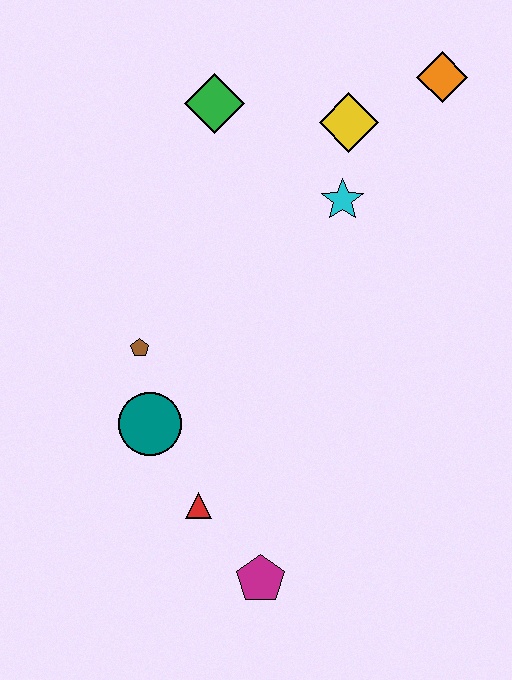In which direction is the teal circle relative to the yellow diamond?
The teal circle is below the yellow diamond.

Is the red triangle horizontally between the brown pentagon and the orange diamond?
Yes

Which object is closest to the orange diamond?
The yellow diamond is closest to the orange diamond.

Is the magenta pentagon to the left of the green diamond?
No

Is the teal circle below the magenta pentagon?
No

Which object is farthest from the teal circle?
The orange diamond is farthest from the teal circle.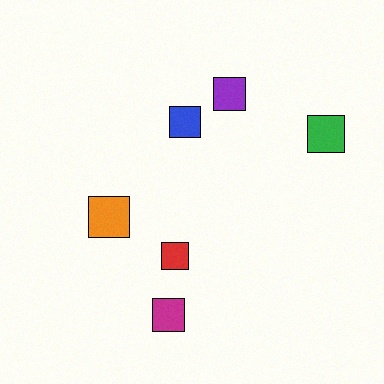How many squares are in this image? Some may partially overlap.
There are 6 squares.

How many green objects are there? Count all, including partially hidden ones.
There is 1 green object.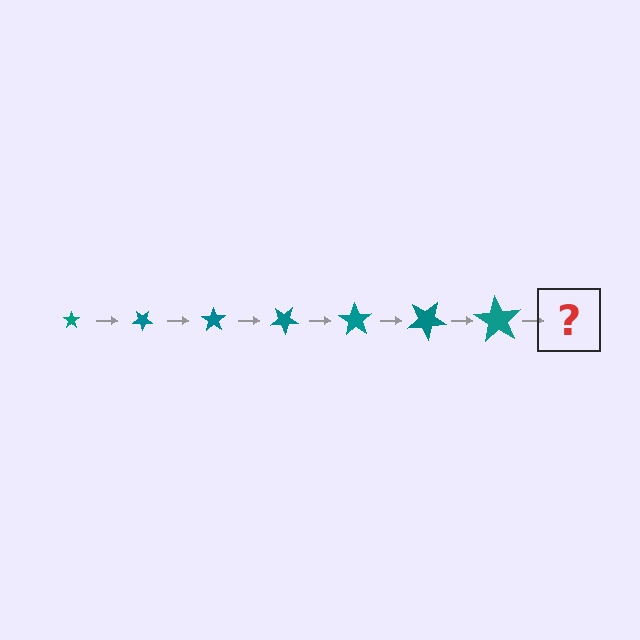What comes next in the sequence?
The next element should be a star, larger than the previous one and rotated 245 degrees from the start.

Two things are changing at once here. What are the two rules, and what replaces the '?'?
The two rules are that the star grows larger each step and it rotates 35 degrees each step. The '?' should be a star, larger than the previous one and rotated 245 degrees from the start.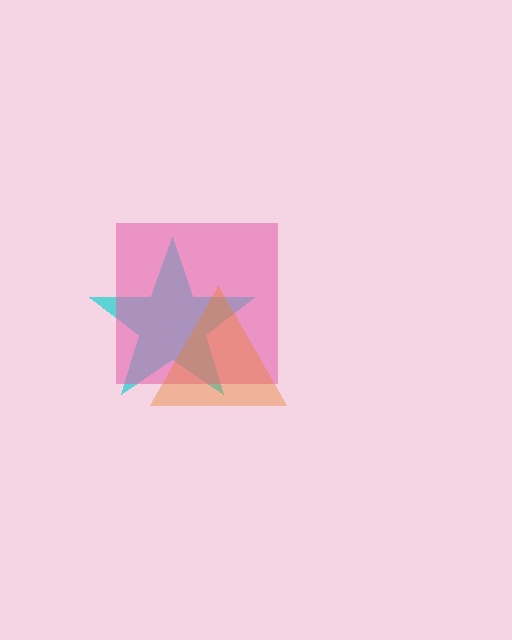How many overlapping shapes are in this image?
There are 3 overlapping shapes in the image.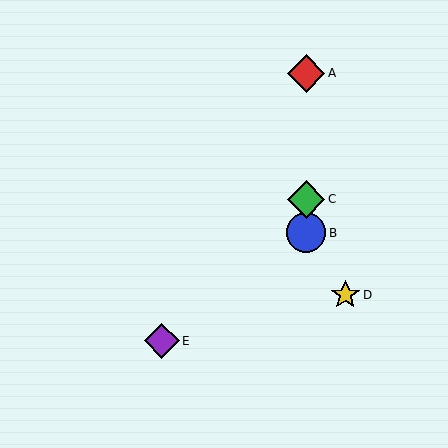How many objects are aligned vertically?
3 objects (A, B, C) are aligned vertically.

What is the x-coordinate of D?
Object D is at x≈345.